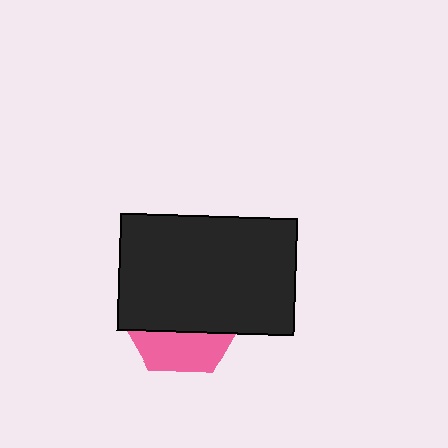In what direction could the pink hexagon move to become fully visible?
The pink hexagon could move down. That would shift it out from behind the black rectangle entirely.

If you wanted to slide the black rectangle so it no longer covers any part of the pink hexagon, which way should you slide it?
Slide it up — that is the most direct way to separate the two shapes.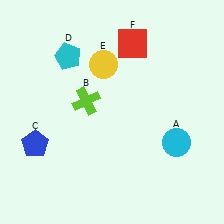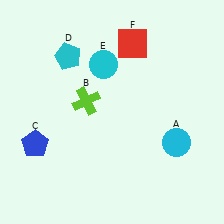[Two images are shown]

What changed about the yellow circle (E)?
In Image 1, E is yellow. In Image 2, it changed to cyan.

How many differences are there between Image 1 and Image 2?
There is 1 difference between the two images.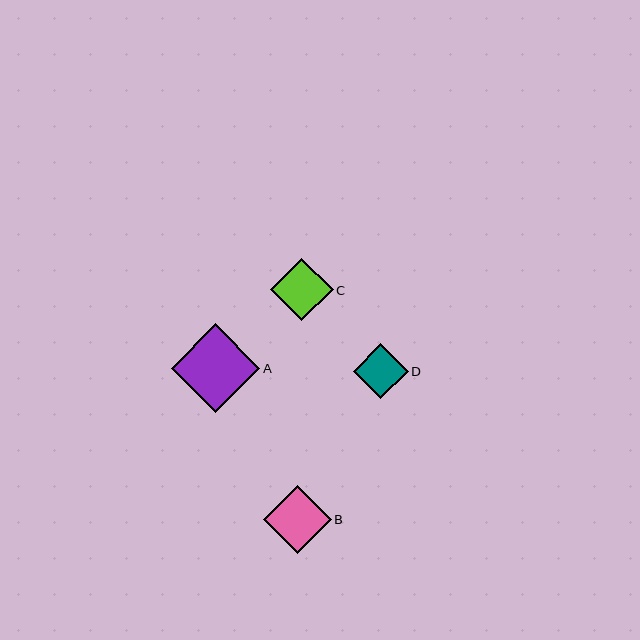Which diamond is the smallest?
Diamond D is the smallest with a size of approximately 55 pixels.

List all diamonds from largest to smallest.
From largest to smallest: A, B, C, D.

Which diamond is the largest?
Diamond A is the largest with a size of approximately 89 pixels.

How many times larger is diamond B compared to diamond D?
Diamond B is approximately 1.2 times the size of diamond D.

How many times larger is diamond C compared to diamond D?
Diamond C is approximately 1.1 times the size of diamond D.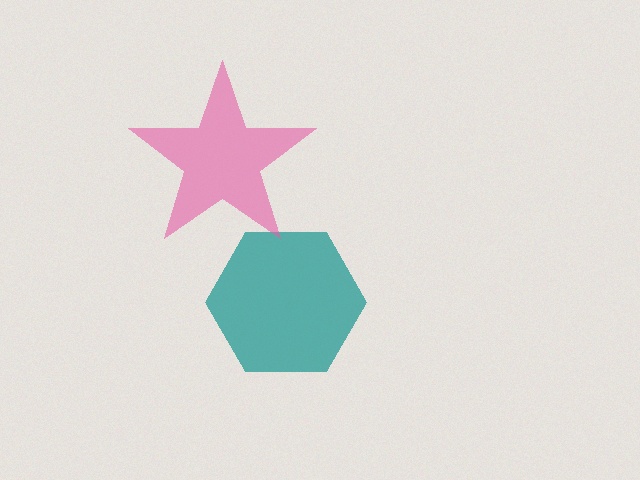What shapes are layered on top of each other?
The layered shapes are: a teal hexagon, a pink star.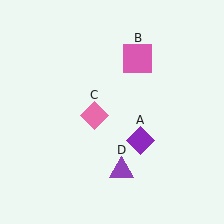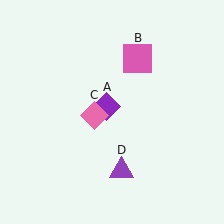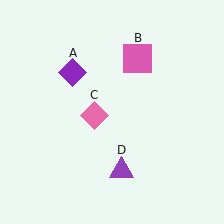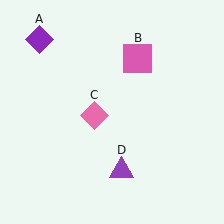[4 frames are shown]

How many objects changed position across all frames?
1 object changed position: purple diamond (object A).